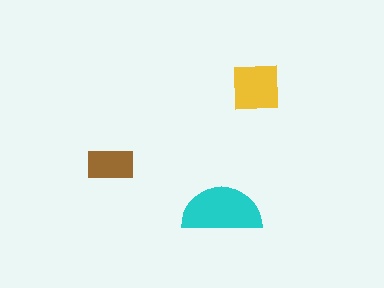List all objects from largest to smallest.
The cyan semicircle, the yellow square, the brown rectangle.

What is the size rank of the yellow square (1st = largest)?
2nd.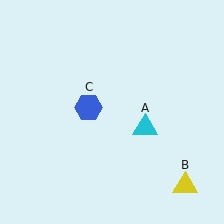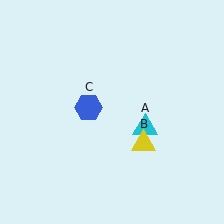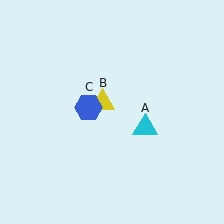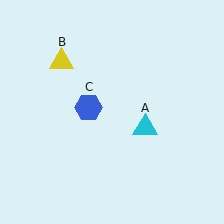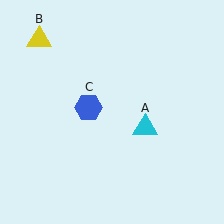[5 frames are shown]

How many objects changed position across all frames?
1 object changed position: yellow triangle (object B).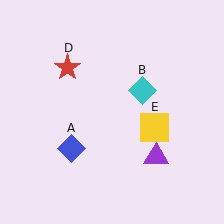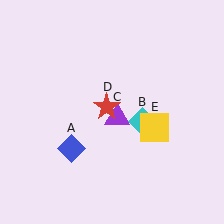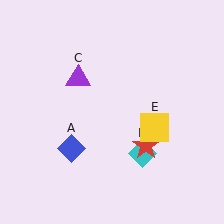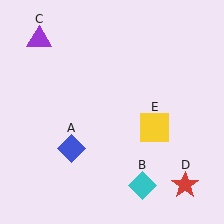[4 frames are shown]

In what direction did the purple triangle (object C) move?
The purple triangle (object C) moved up and to the left.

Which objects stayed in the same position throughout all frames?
Blue diamond (object A) and yellow square (object E) remained stationary.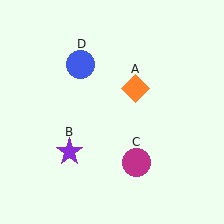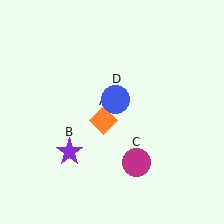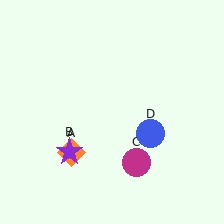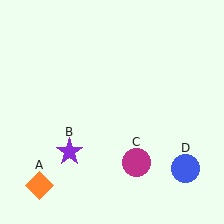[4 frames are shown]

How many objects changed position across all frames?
2 objects changed position: orange diamond (object A), blue circle (object D).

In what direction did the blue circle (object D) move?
The blue circle (object D) moved down and to the right.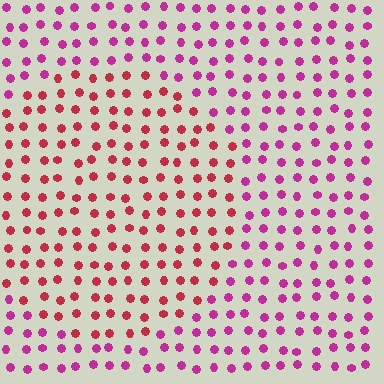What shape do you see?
I see a circle.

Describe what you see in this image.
The image is filled with small magenta elements in a uniform arrangement. A circle-shaped region is visible where the elements are tinted to a slightly different hue, forming a subtle color boundary.